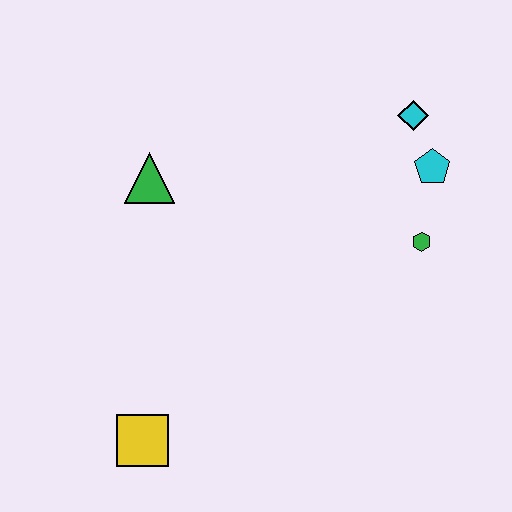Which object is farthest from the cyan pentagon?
The yellow square is farthest from the cyan pentagon.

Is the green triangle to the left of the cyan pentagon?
Yes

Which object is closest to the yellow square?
The green triangle is closest to the yellow square.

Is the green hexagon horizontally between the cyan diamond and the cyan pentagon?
Yes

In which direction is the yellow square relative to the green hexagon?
The yellow square is to the left of the green hexagon.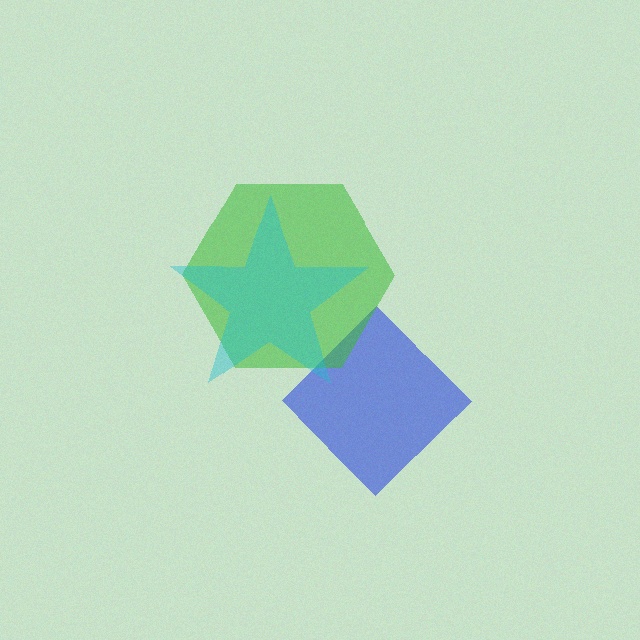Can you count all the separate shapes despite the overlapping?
Yes, there are 3 separate shapes.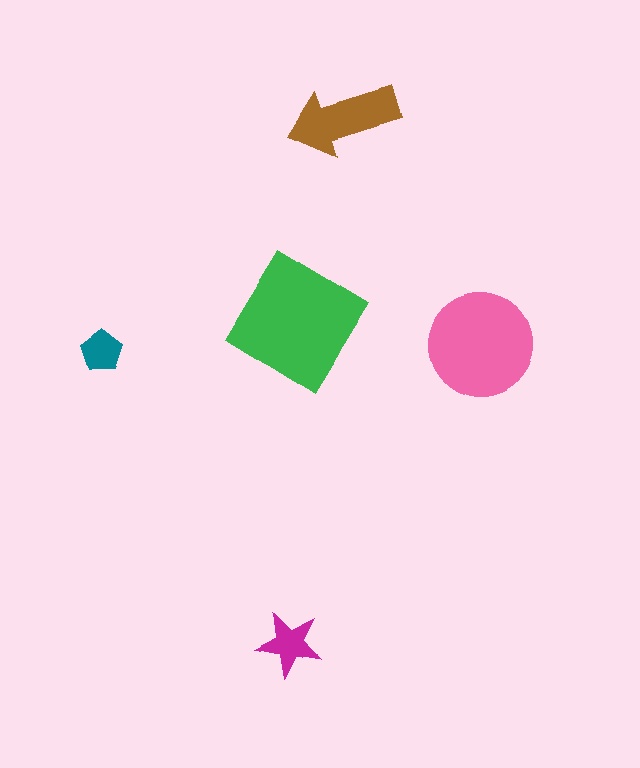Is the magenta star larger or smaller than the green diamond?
Smaller.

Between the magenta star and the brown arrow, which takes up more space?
The brown arrow.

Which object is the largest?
The green diamond.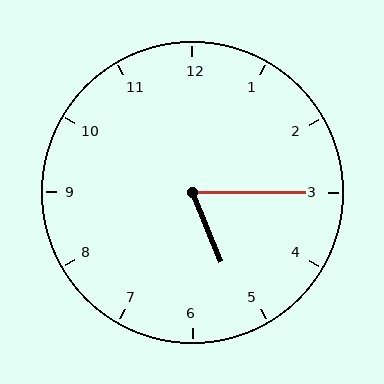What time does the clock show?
5:15.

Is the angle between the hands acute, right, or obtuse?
It is acute.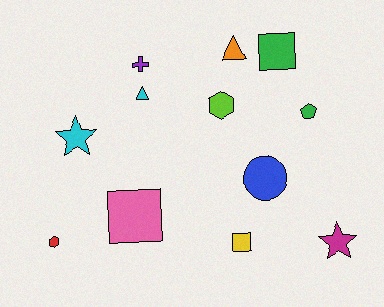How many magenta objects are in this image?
There is 1 magenta object.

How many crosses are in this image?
There is 1 cross.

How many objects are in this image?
There are 12 objects.